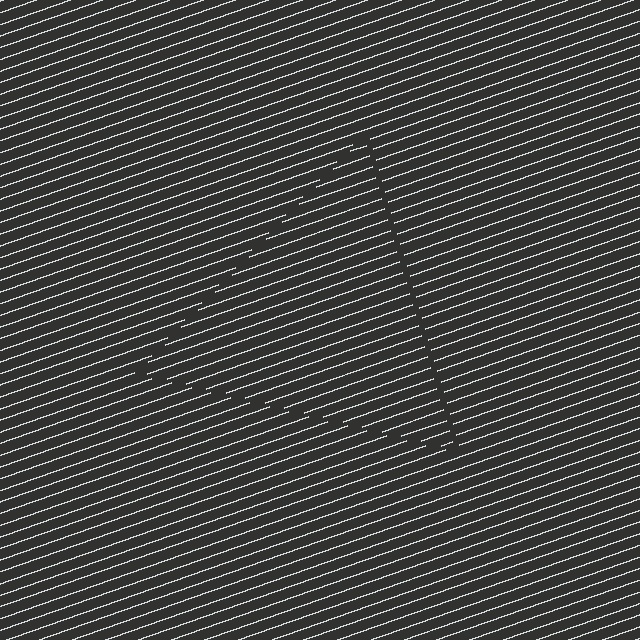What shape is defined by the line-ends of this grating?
An illusory triangle. The interior of the shape contains the same grating, shifted by half a period — the contour is defined by the phase discontinuity where line-ends from the inner and outer gratings abut.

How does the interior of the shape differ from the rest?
The interior of the shape contains the same grating, shifted by half a period — the contour is defined by the phase discontinuity where line-ends from the inner and outer gratings abut.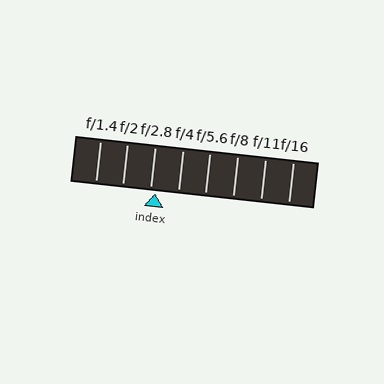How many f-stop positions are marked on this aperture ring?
There are 8 f-stop positions marked.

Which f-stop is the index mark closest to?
The index mark is closest to f/2.8.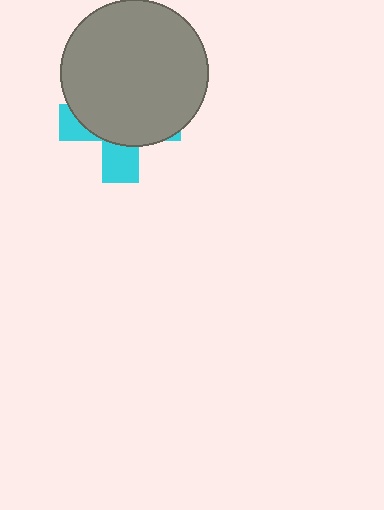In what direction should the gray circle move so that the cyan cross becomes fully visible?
The gray circle should move up. That is the shortest direction to clear the overlap and leave the cyan cross fully visible.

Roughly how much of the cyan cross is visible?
A small part of it is visible (roughly 30%).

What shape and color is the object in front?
The object in front is a gray circle.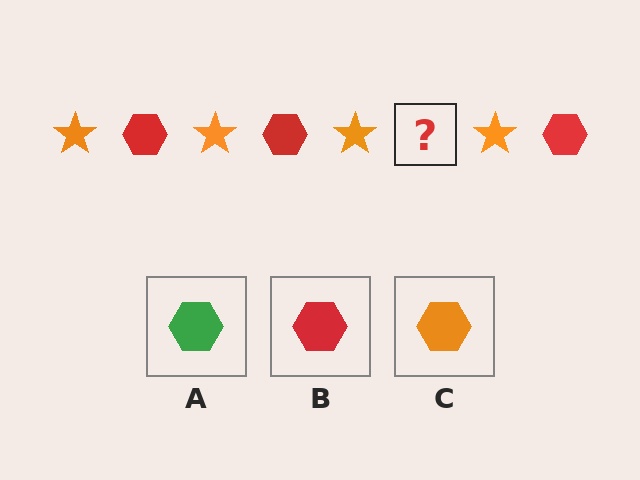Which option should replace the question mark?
Option B.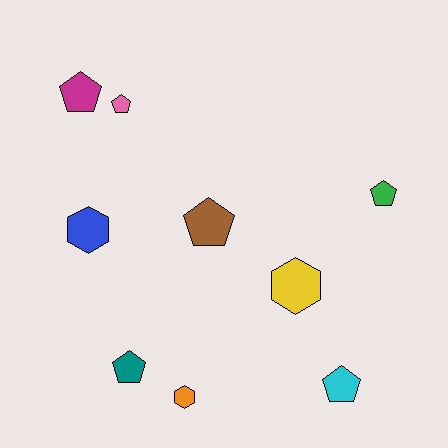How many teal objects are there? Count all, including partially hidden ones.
There is 1 teal object.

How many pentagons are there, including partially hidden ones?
There are 6 pentagons.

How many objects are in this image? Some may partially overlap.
There are 9 objects.